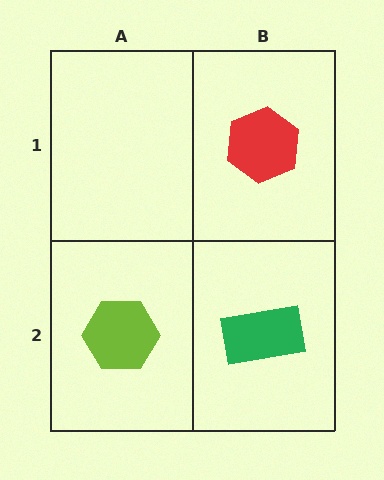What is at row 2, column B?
A green rectangle.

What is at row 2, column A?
A lime hexagon.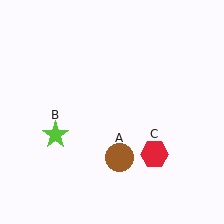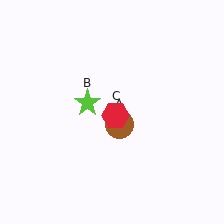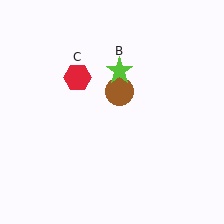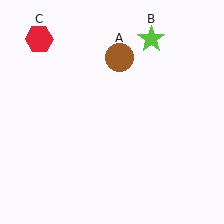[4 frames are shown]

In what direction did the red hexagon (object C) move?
The red hexagon (object C) moved up and to the left.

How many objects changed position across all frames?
3 objects changed position: brown circle (object A), lime star (object B), red hexagon (object C).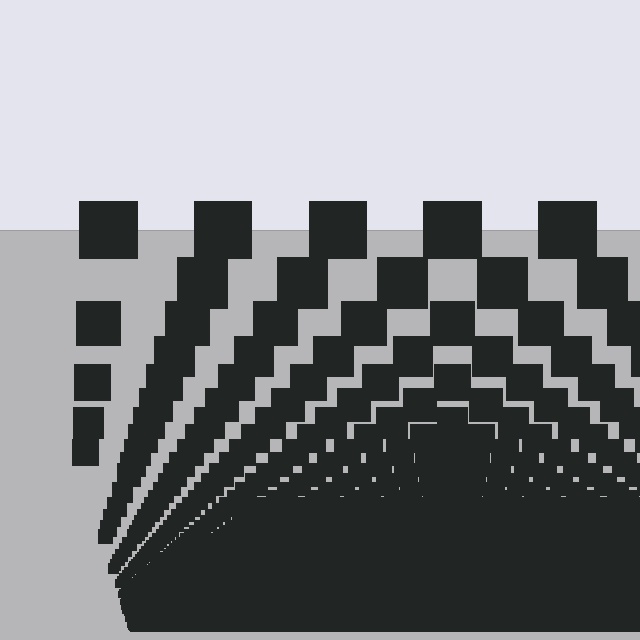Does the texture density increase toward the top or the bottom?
Density increases toward the bottom.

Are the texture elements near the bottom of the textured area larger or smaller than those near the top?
Smaller. The gradient is inverted — elements near the bottom are smaller and denser.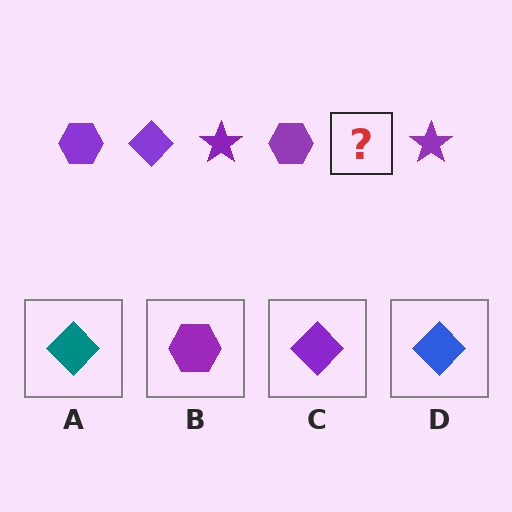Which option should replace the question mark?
Option C.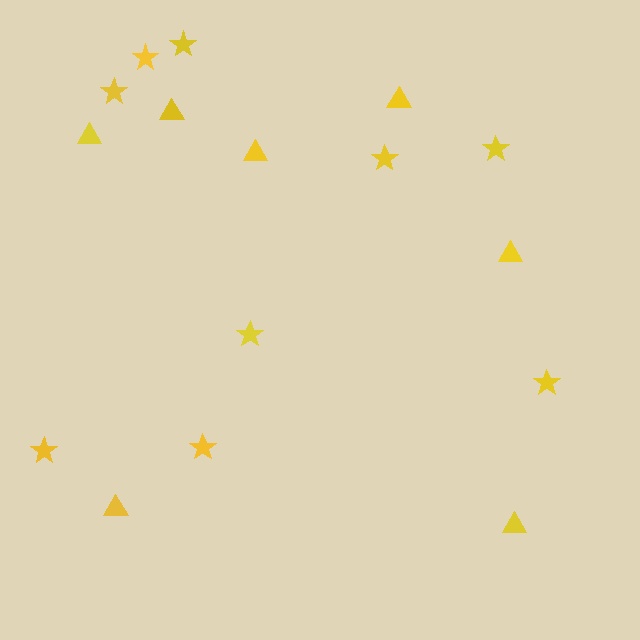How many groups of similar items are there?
There are 2 groups: one group of triangles (7) and one group of stars (9).